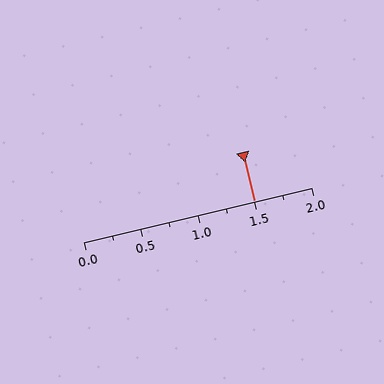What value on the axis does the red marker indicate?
The marker indicates approximately 1.5.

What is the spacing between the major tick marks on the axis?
The major ticks are spaced 0.5 apart.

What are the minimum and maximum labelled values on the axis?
The axis runs from 0.0 to 2.0.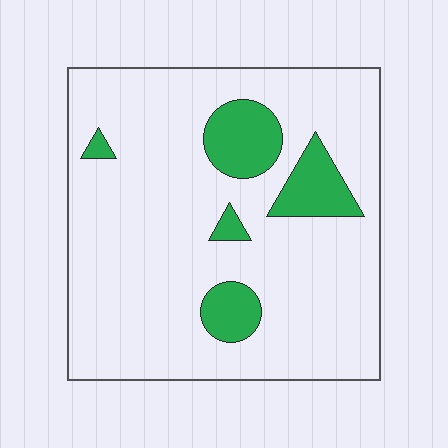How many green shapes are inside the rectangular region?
5.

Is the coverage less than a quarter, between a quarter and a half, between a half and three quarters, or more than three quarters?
Less than a quarter.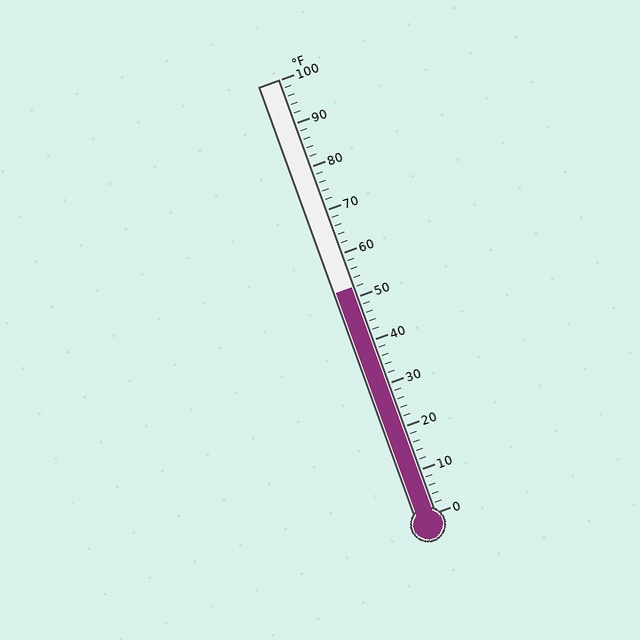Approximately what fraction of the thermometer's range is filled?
The thermometer is filled to approximately 50% of its range.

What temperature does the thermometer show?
The thermometer shows approximately 52°F.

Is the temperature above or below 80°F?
The temperature is below 80°F.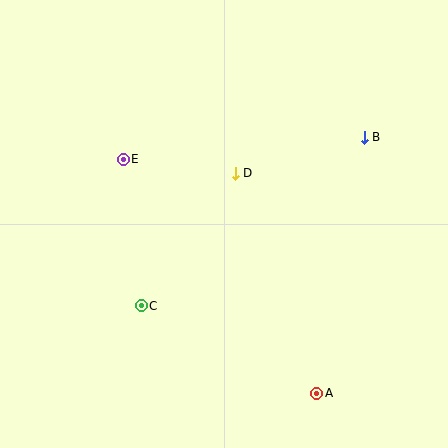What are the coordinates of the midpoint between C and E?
The midpoint between C and E is at (132, 233).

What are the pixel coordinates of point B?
Point B is at (364, 137).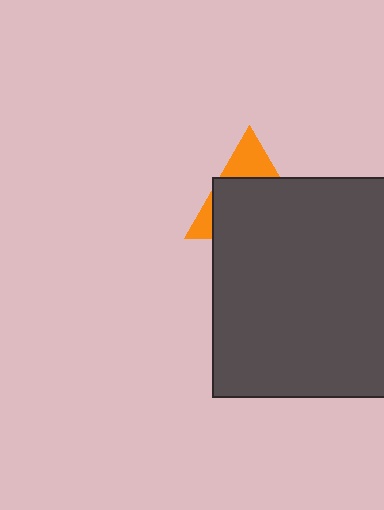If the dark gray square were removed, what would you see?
You would see the complete orange triangle.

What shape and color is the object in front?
The object in front is a dark gray square.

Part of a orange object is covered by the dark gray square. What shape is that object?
It is a triangle.